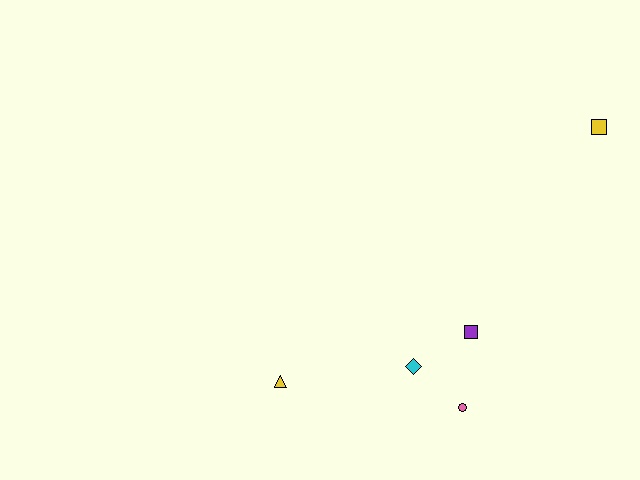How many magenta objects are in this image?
There are no magenta objects.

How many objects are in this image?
There are 5 objects.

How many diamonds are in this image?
There is 1 diamond.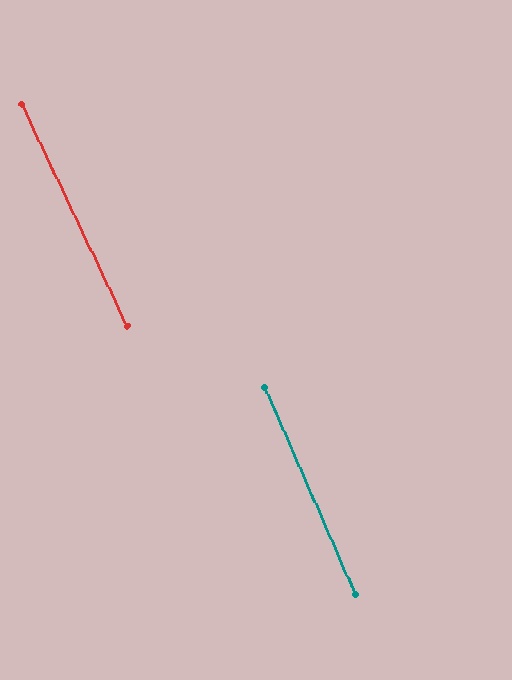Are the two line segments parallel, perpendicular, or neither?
Parallel — their directions differ by only 1.9°.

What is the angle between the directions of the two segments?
Approximately 2 degrees.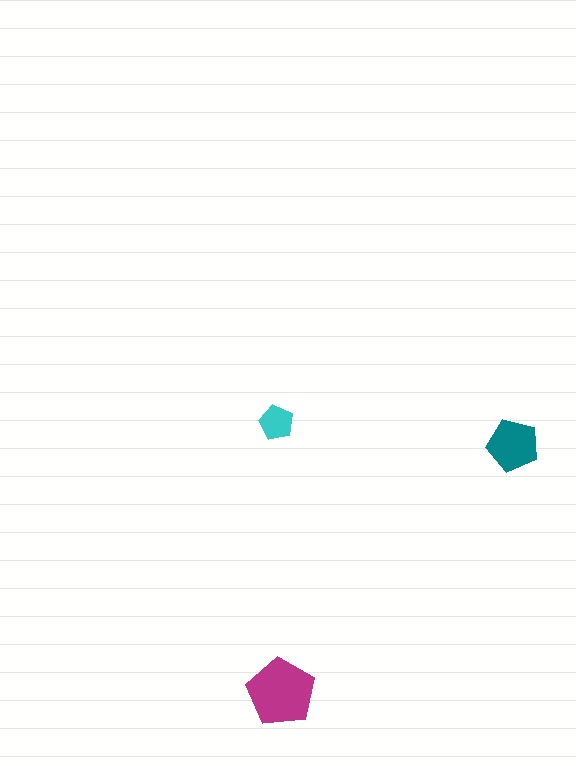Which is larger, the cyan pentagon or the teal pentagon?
The teal one.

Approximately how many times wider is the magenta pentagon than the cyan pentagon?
About 2 times wider.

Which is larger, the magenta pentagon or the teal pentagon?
The magenta one.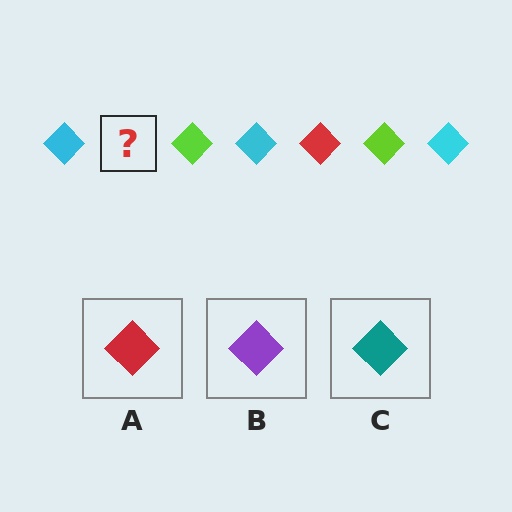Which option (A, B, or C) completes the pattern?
A.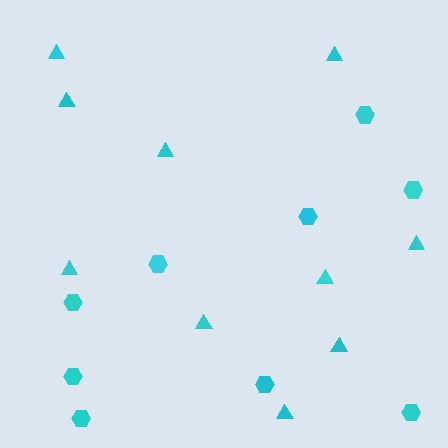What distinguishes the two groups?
There are 2 groups: one group of triangles (10) and one group of hexagons (9).